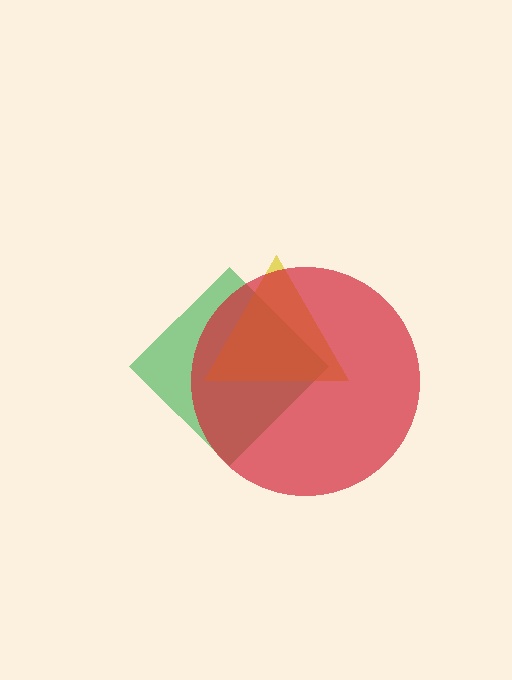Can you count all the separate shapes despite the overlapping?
Yes, there are 3 separate shapes.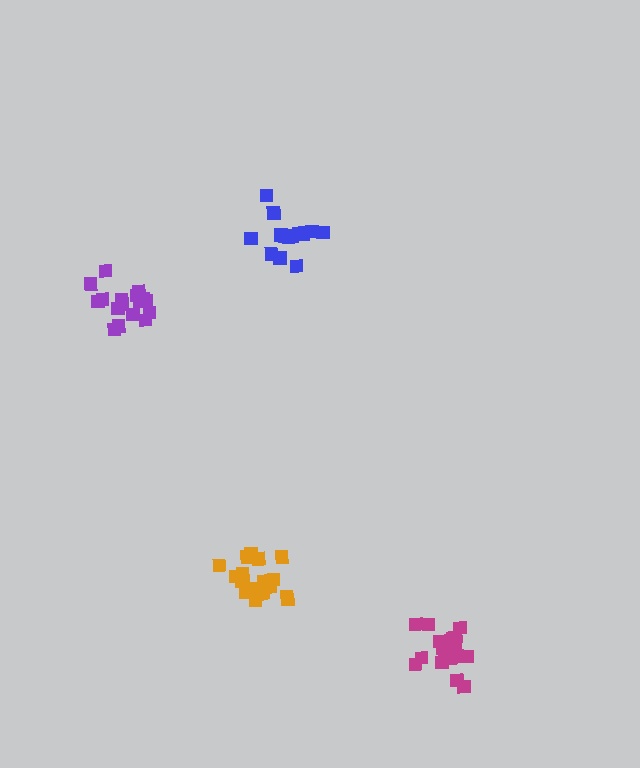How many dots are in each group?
Group 1: 14 dots, Group 2: 19 dots, Group 3: 20 dots, Group 4: 17 dots (70 total).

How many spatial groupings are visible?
There are 4 spatial groupings.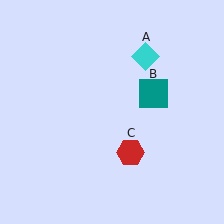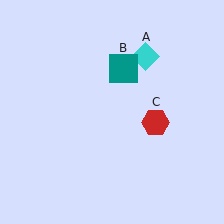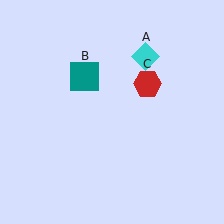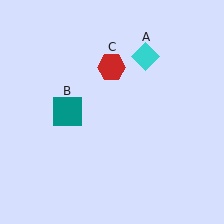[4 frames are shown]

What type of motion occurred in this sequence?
The teal square (object B), red hexagon (object C) rotated counterclockwise around the center of the scene.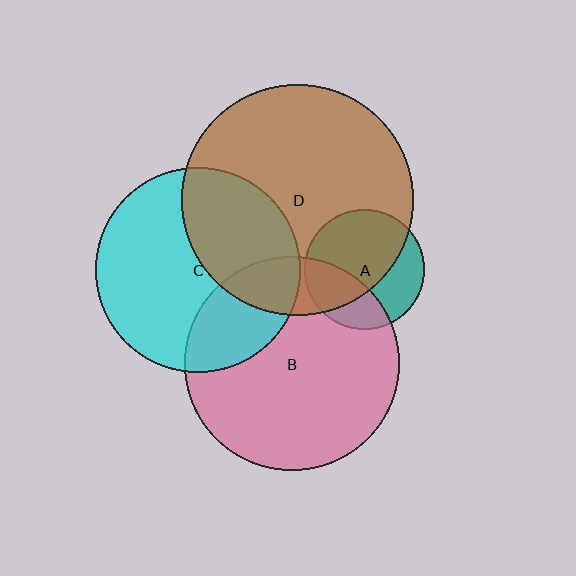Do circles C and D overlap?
Yes.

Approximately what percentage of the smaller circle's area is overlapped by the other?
Approximately 35%.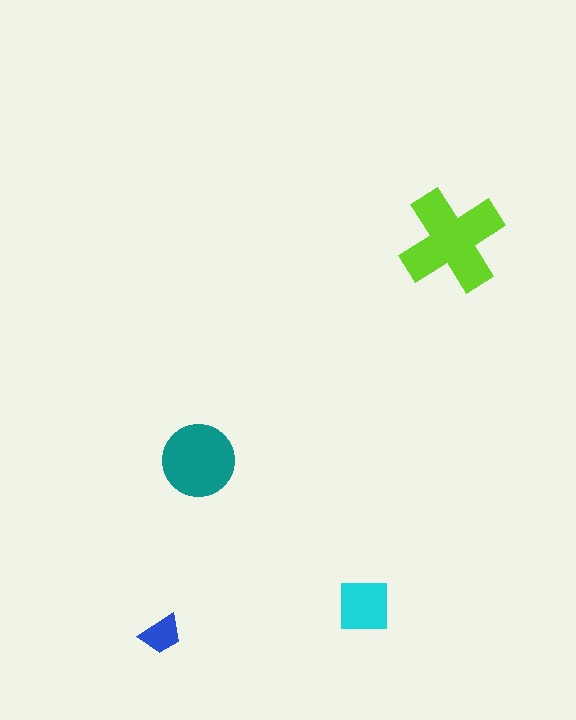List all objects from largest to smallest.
The lime cross, the teal circle, the cyan square, the blue trapezoid.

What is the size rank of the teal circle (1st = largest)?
2nd.